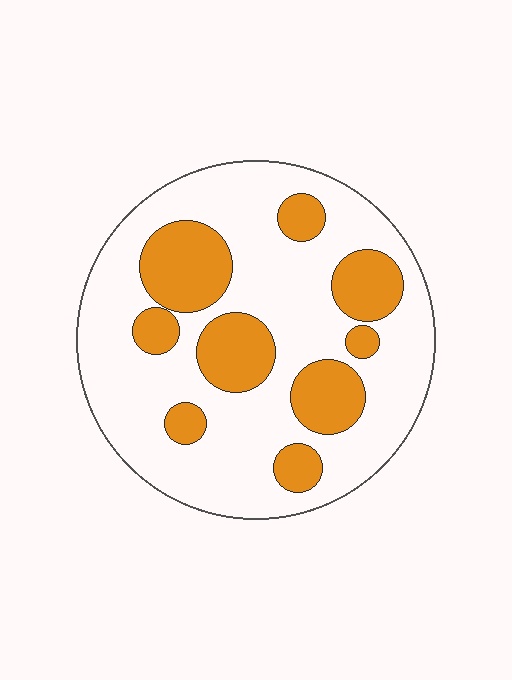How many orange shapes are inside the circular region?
9.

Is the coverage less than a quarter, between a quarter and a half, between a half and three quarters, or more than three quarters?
Between a quarter and a half.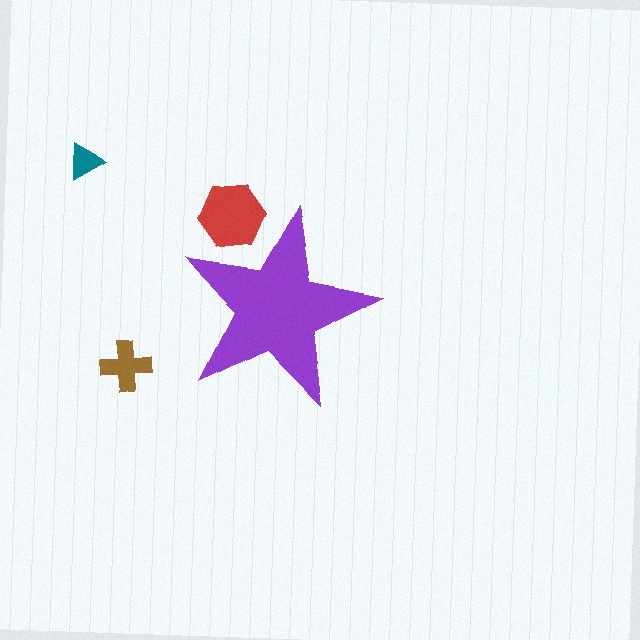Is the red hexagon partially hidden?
Yes, the red hexagon is partially hidden behind the purple star.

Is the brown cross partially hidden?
No, the brown cross is fully visible.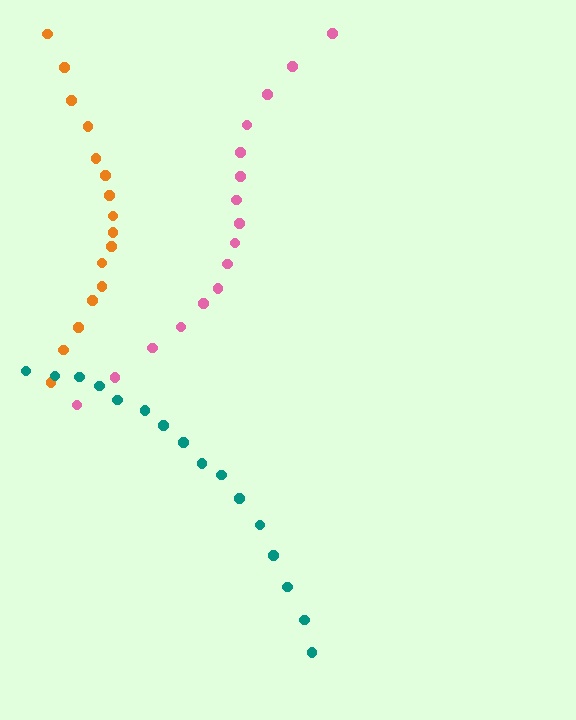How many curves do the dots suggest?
There are 3 distinct paths.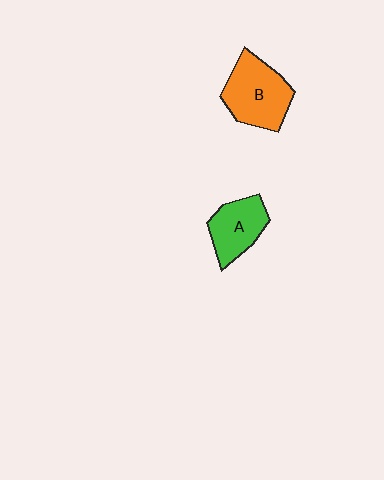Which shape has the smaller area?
Shape A (green).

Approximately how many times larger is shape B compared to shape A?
Approximately 1.4 times.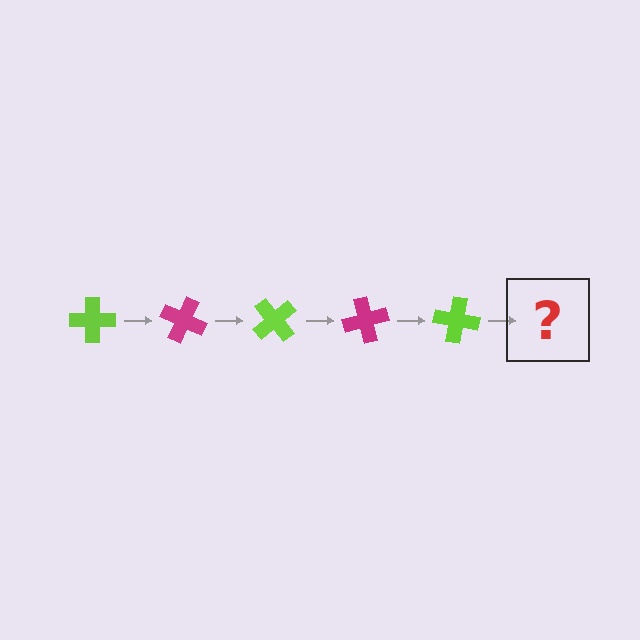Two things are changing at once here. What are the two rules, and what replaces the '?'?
The two rules are that it rotates 25 degrees each step and the color cycles through lime and magenta. The '?' should be a magenta cross, rotated 125 degrees from the start.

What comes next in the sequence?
The next element should be a magenta cross, rotated 125 degrees from the start.